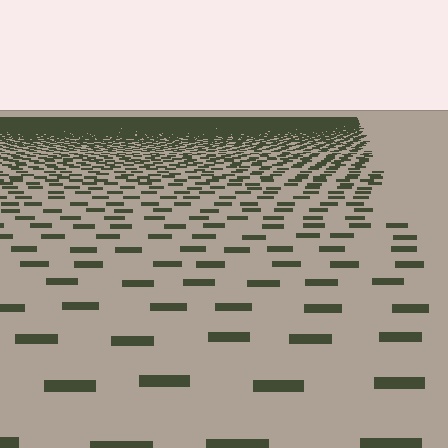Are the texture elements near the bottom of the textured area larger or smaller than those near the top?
Larger. Near the bottom, elements are closer to the viewer and appear at a bigger on-screen size.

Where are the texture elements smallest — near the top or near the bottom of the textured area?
Near the top.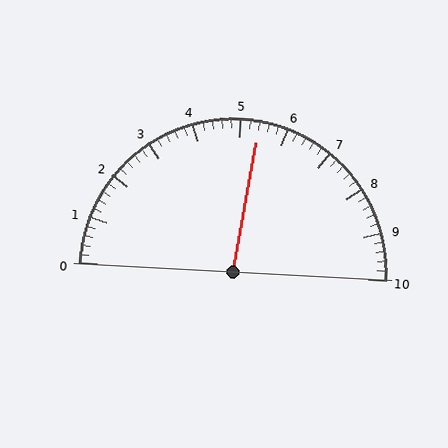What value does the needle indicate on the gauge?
The needle indicates approximately 5.4.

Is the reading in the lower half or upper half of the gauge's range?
The reading is in the upper half of the range (0 to 10).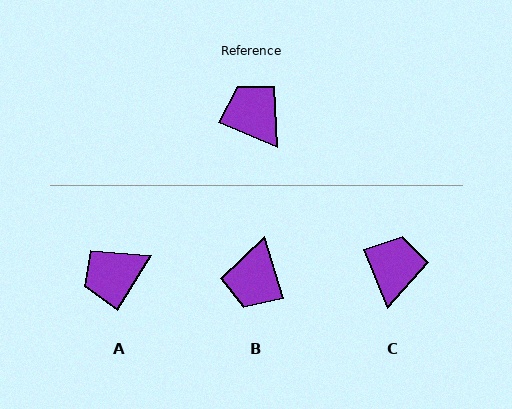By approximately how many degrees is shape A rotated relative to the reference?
Approximately 82 degrees counter-clockwise.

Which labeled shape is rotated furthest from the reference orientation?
B, about 130 degrees away.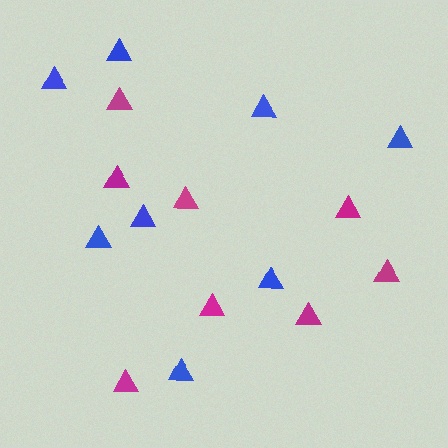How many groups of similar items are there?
There are 2 groups: one group of blue triangles (8) and one group of magenta triangles (8).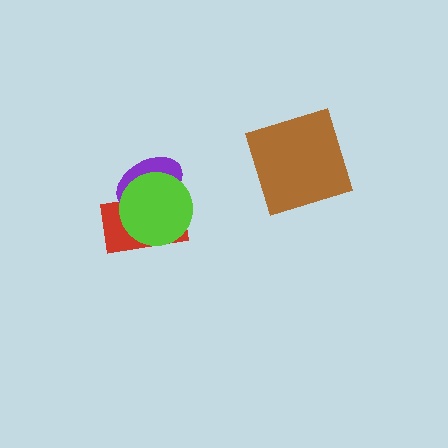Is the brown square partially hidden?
No, no other shape covers it.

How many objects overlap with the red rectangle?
2 objects overlap with the red rectangle.